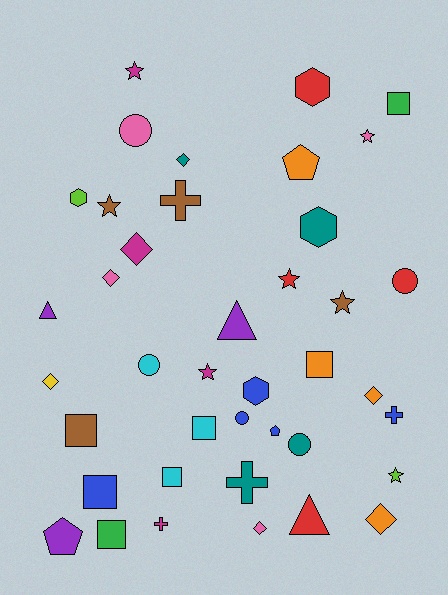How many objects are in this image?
There are 40 objects.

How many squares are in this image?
There are 7 squares.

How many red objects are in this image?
There are 4 red objects.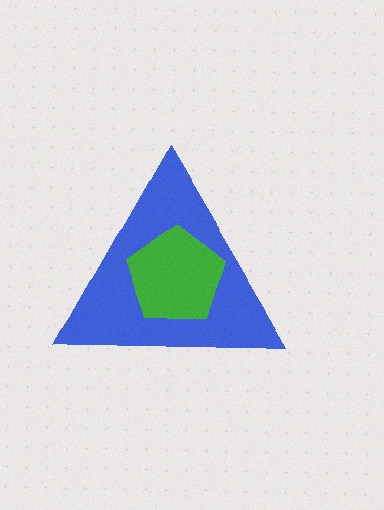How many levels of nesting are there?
2.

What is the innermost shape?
The green pentagon.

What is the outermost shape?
The blue triangle.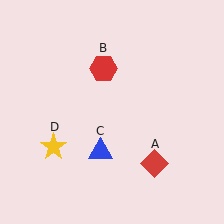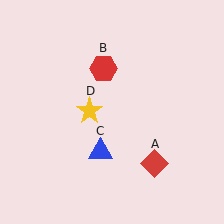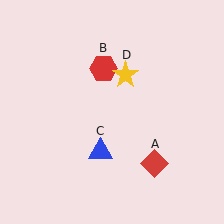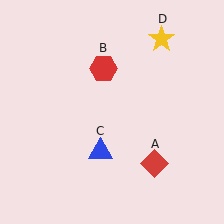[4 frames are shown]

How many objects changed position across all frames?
1 object changed position: yellow star (object D).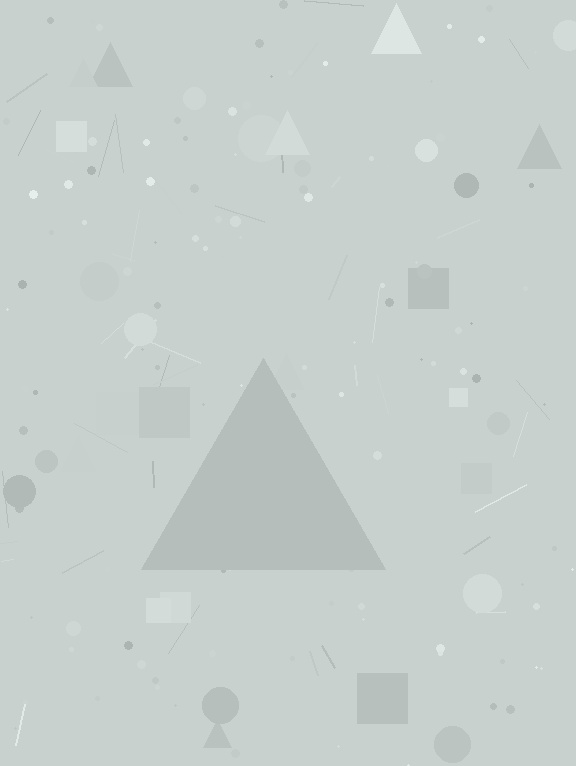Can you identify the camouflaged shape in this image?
The camouflaged shape is a triangle.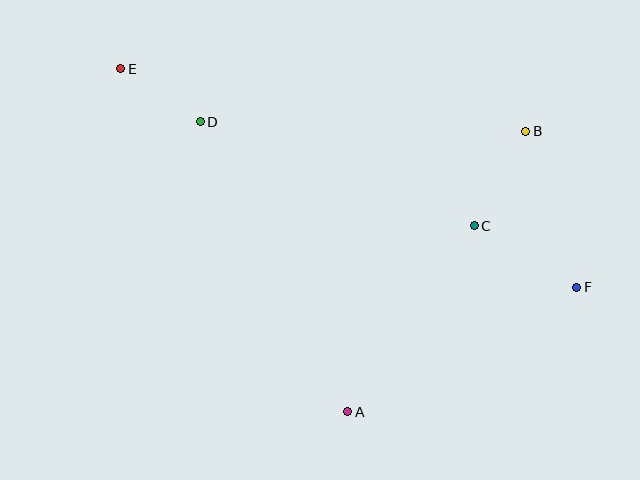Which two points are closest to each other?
Points D and E are closest to each other.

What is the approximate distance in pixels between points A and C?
The distance between A and C is approximately 225 pixels.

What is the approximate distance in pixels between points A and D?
The distance between A and D is approximately 325 pixels.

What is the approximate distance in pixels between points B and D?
The distance between B and D is approximately 326 pixels.